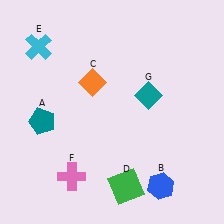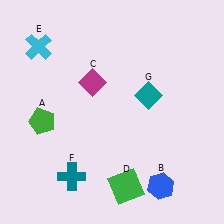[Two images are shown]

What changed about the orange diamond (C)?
In Image 1, C is orange. In Image 2, it changed to magenta.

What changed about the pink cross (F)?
In Image 1, F is pink. In Image 2, it changed to teal.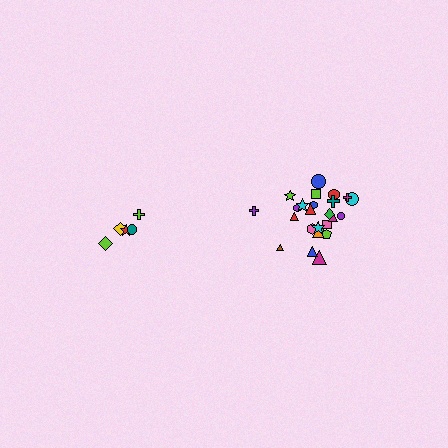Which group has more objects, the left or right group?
The right group.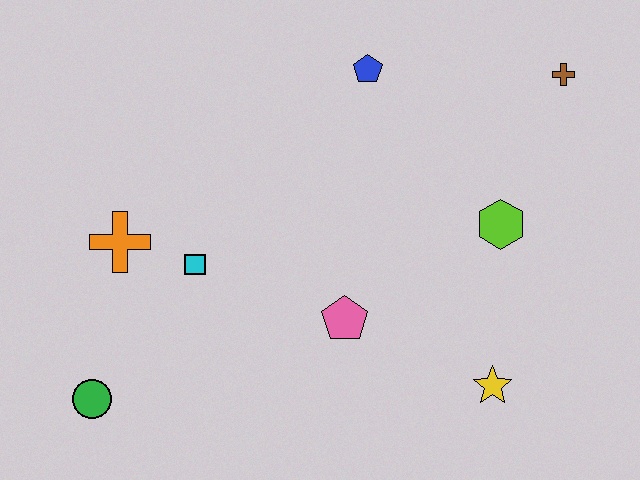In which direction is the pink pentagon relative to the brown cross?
The pink pentagon is below the brown cross.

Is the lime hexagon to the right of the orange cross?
Yes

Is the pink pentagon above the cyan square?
No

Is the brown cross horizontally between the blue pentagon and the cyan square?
No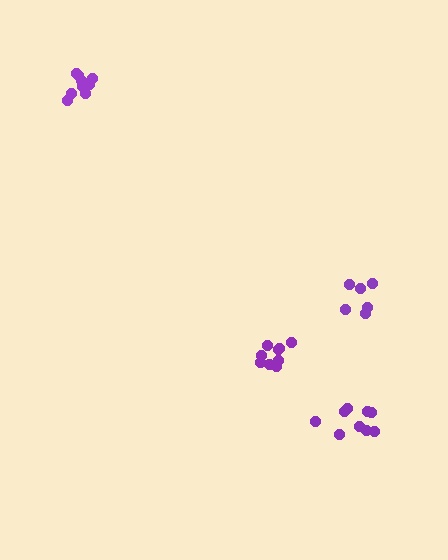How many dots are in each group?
Group 1: 6 dots, Group 2: 9 dots, Group 3: 9 dots, Group 4: 9 dots (33 total).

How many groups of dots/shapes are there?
There are 4 groups.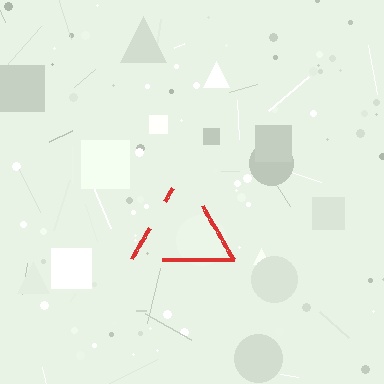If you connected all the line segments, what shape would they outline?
They would outline a triangle.